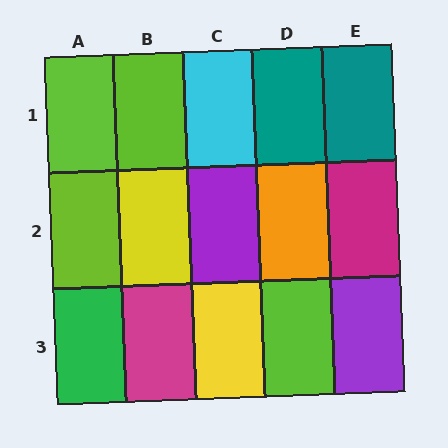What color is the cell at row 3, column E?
Purple.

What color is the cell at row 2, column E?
Magenta.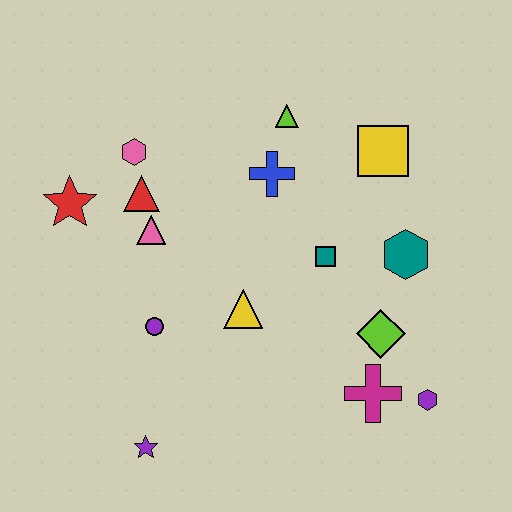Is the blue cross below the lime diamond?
No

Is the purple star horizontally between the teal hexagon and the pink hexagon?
Yes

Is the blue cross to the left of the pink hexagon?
No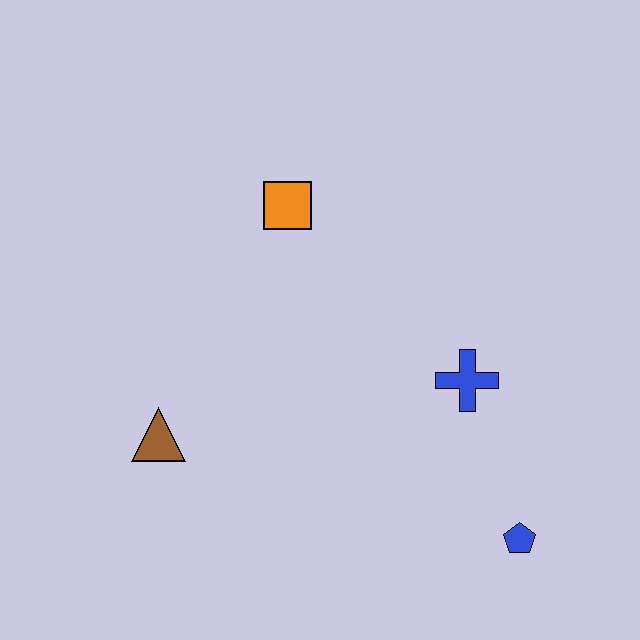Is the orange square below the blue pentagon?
No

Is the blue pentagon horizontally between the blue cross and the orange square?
No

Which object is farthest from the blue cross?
The brown triangle is farthest from the blue cross.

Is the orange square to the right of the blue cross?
No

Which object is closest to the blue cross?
The blue pentagon is closest to the blue cross.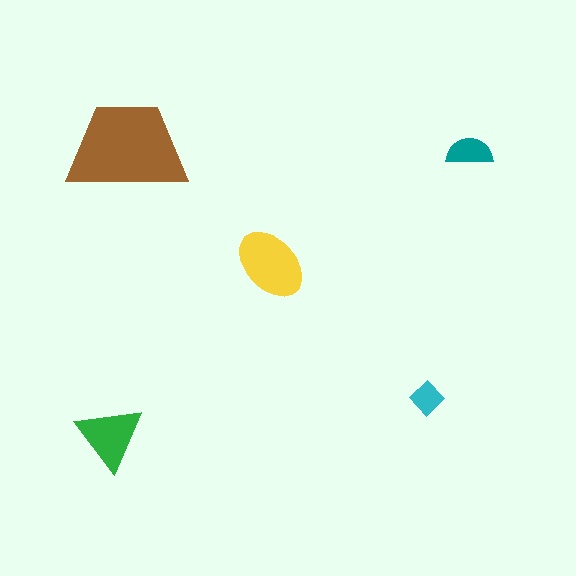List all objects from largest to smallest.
The brown trapezoid, the yellow ellipse, the green triangle, the teal semicircle, the cyan diamond.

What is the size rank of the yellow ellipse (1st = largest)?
2nd.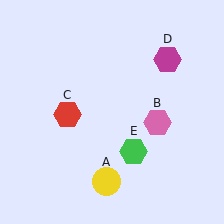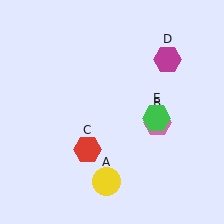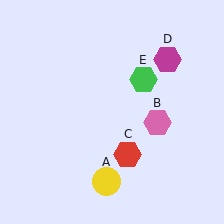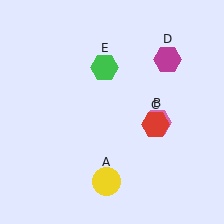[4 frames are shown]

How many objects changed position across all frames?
2 objects changed position: red hexagon (object C), green hexagon (object E).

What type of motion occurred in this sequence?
The red hexagon (object C), green hexagon (object E) rotated counterclockwise around the center of the scene.